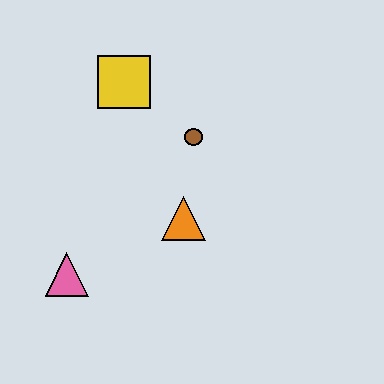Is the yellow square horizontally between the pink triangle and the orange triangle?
Yes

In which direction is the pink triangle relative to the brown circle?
The pink triangle is below the brown circle.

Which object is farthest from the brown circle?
The pink triangle is farthest from the brown circle.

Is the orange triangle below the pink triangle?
No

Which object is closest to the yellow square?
The brown circle is closest to the yellow square.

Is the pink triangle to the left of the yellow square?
Yes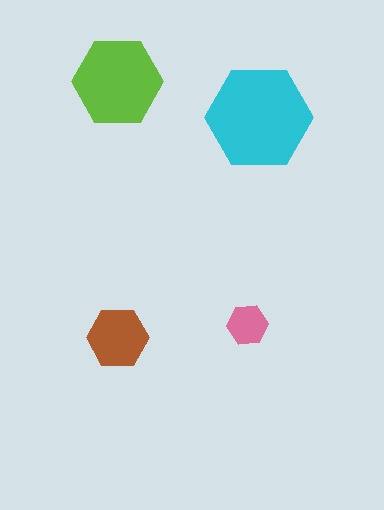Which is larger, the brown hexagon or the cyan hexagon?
The cyan one.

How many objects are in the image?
There are 4 objects in the image.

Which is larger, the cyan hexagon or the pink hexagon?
The cyan one.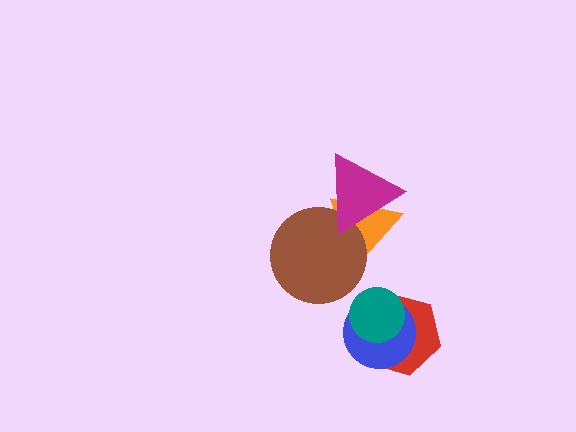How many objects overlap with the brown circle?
2 objects overlap with the brown circle.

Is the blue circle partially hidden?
Yes, it is partially covered by another shape.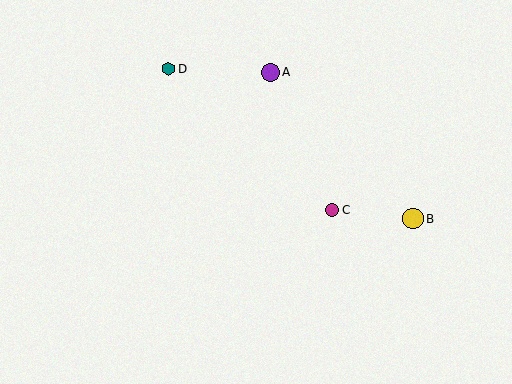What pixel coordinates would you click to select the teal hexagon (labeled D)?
Click at (168, 69) to select the teal hexagon D.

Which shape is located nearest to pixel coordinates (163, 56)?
The teal hexagon (labeled D) at (168, 69) is nearest to that location.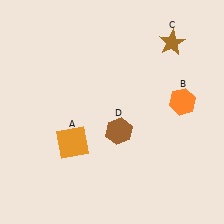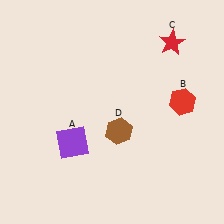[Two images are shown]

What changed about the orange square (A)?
In Image 1, A is orange. In Image 2, it changed to purple.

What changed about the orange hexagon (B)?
In Image 1, B is orange. In Image 2, it changed to red.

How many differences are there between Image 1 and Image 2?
There are 3 differences between the two images.